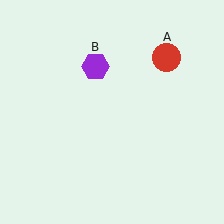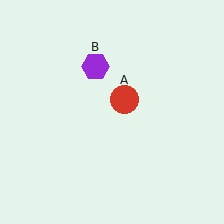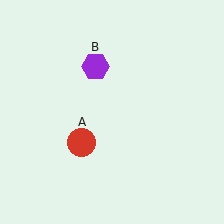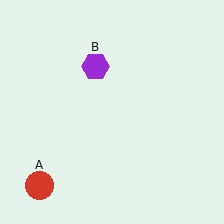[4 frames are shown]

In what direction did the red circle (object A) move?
The red circle (object A) moved down and to the left.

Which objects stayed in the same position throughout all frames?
Purple hexagon (object B) remained stationary.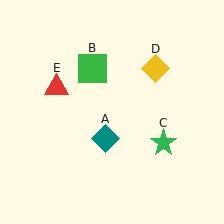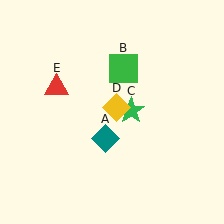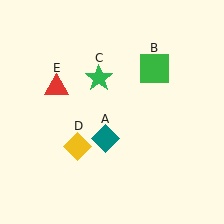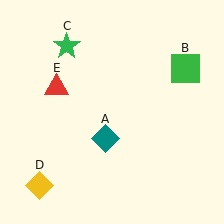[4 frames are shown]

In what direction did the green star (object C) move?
The green star (object C) moved up and to the left.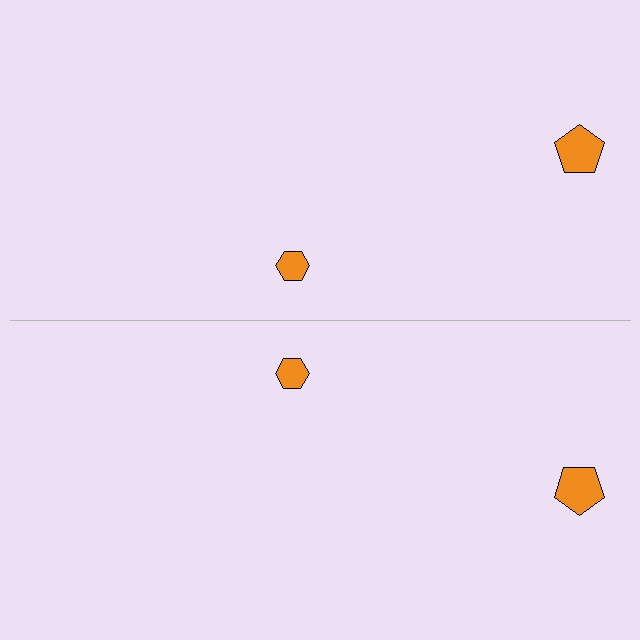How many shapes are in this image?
There are 4 shapes in this image.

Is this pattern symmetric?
Yes, this pattern has bilateral (reflection) symmetry.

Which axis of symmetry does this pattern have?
The pattern has a horizontal axis of symmetry running through the center of the image.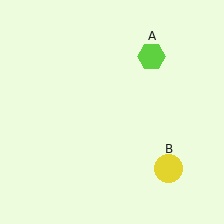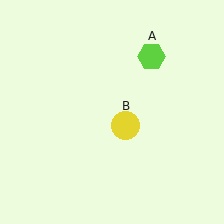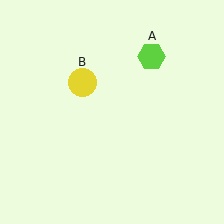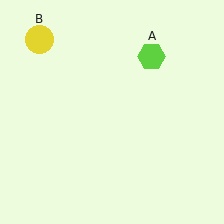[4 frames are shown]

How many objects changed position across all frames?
1 object changed position: yellow circle (object B).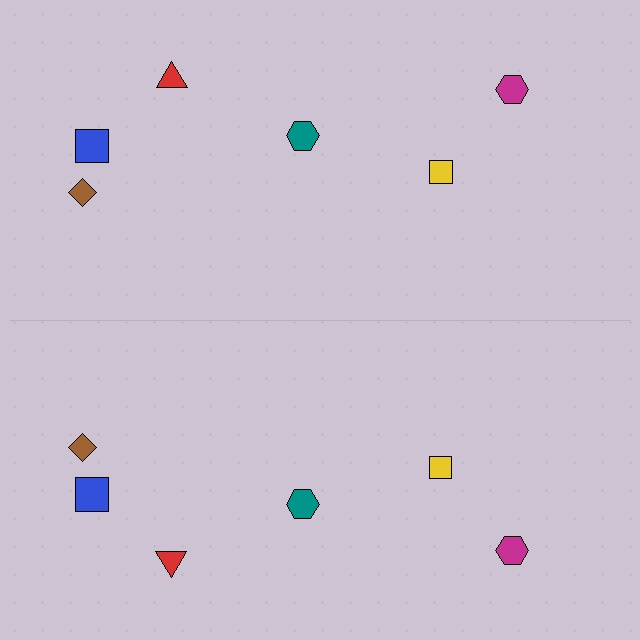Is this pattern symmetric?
Yes, this pattern has bilateral (reflection) symmetry.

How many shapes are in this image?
There are 12 shapes in this image.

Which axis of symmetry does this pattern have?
The pattern has a horizontal axis of symmetry running through the center of the image.